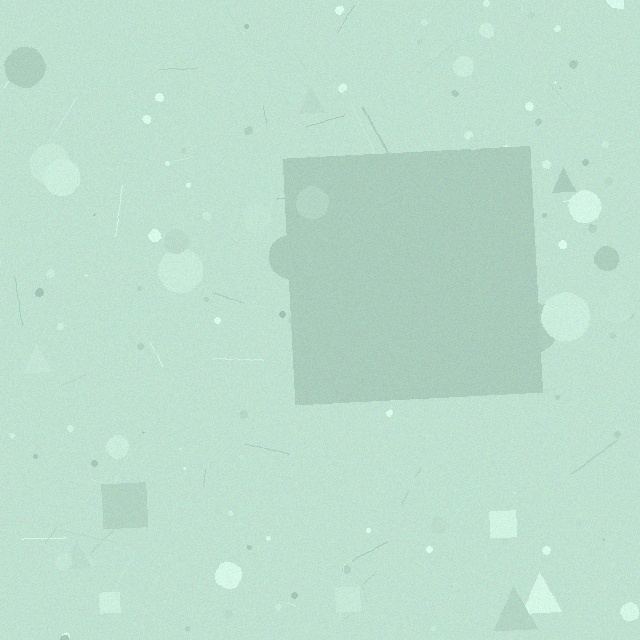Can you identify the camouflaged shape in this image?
The camouflaged shape is a square.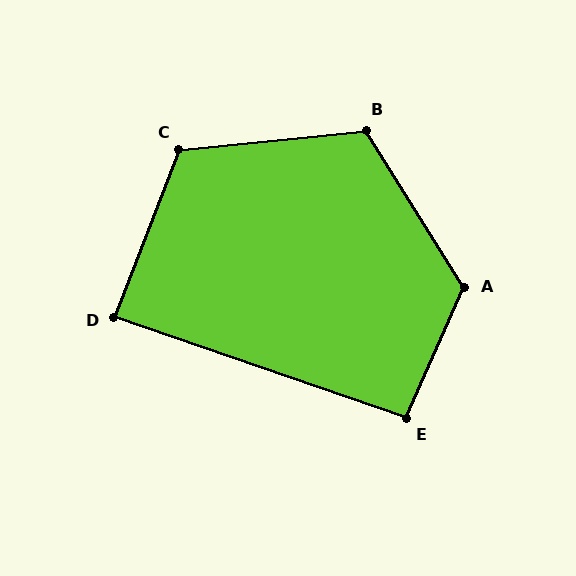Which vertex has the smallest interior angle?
D, at approximately 88 degrees.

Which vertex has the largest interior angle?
A, at approximately 124 degrees.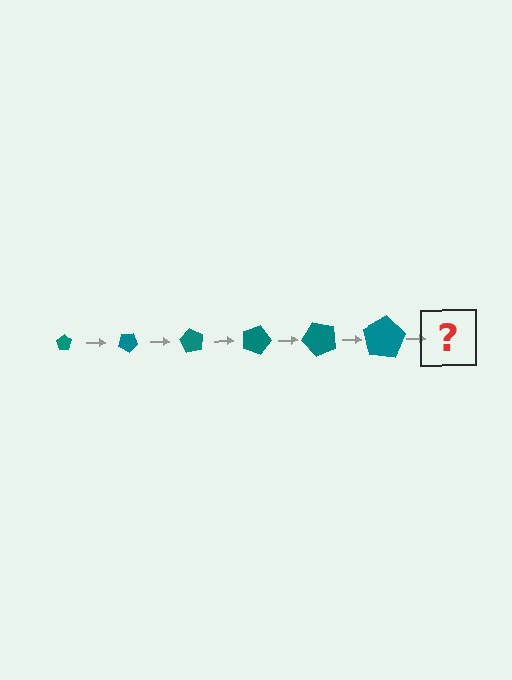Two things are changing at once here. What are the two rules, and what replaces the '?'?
The two rules are that the pentagon grows larger each step and it rotates 30 degrees each step. The '?' should be a pentagon, larger than the previous one and rotated 180 degrees from the start.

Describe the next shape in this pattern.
It should be a pentagon, larger than the previous one and rotated 180 degrees from the start.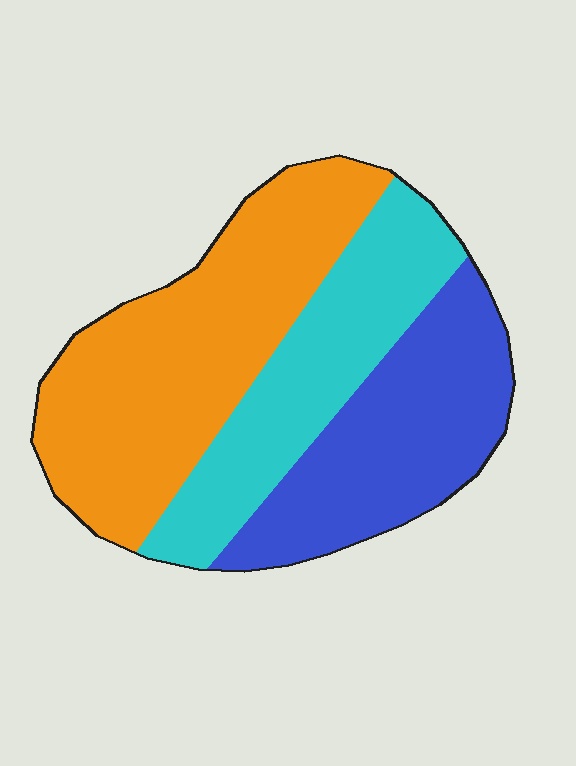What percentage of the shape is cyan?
Cyan covers around 30% of the shape.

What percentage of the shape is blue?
Blue covers 30% of the shape.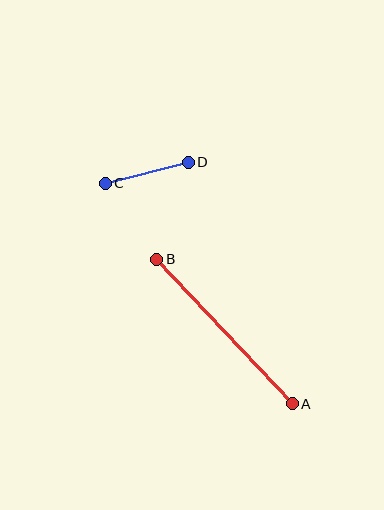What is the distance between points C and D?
The distance is approximately 86 pixels.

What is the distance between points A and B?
The distance is approximately 198 pixels.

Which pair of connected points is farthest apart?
Points A and B are farthest apart.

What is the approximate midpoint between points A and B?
The midpoint is at approximately (224, 331) pixels.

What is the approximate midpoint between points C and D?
The midpoint is at approximately (147, 173) pixels.